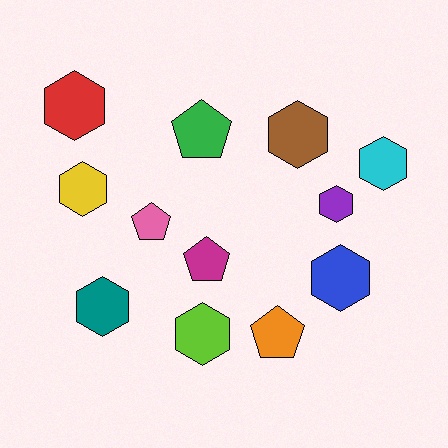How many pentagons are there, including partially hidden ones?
There are 4 pentagons.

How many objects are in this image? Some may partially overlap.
There are 12 objects.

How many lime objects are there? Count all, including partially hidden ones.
There is 1 lime object.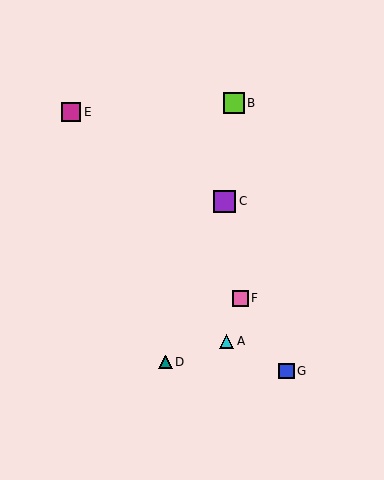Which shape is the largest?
The purple square (labeled C) is the largest.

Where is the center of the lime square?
The center of the lime square is at (234, 103).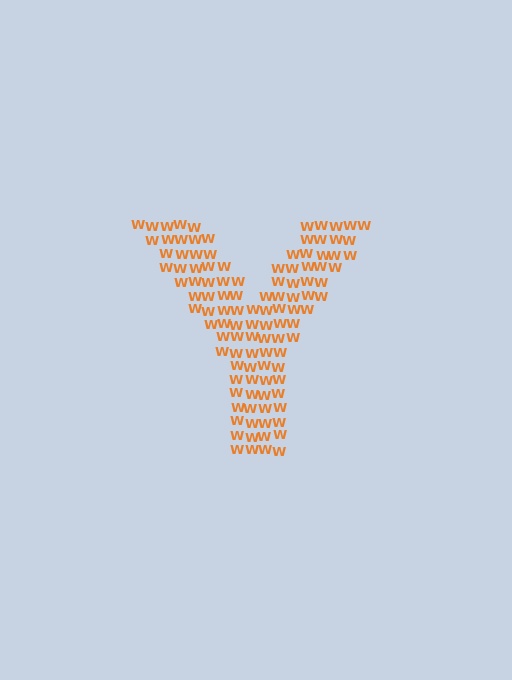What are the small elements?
The small elements are letter W's.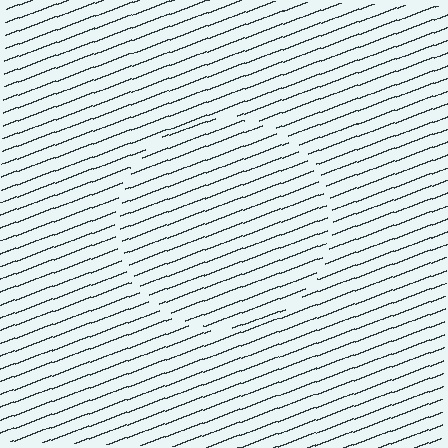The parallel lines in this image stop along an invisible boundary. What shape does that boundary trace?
An illusory circle. The interior of the shape contains the same grating, shifted by half a period — the contour is defined by the phase discontinuity where line-ends from the inner and outer gratings abut.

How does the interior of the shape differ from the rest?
The interior of the shape contains the same grating, shifted by half a period — the contour is defined by the phase discontinuity where line-ends from the inner and outer gratings abut.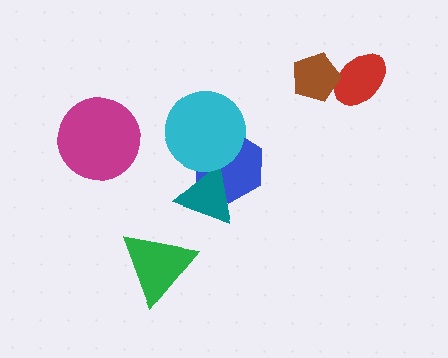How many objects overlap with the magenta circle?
0 objects overlap with the magenta circle.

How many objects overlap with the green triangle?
0 objects overlap with the green triangle.